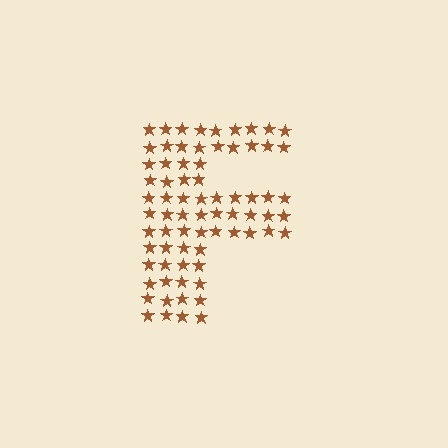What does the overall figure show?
The overall figure shows the letter F.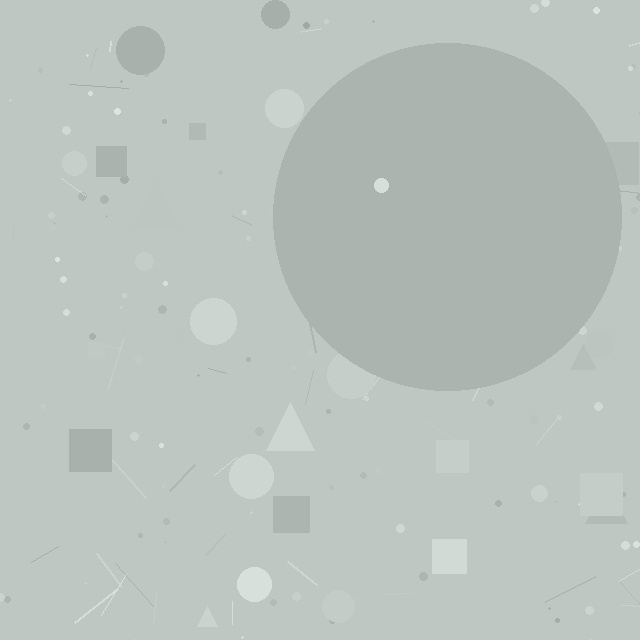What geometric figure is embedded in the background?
A circle is embedded in the background.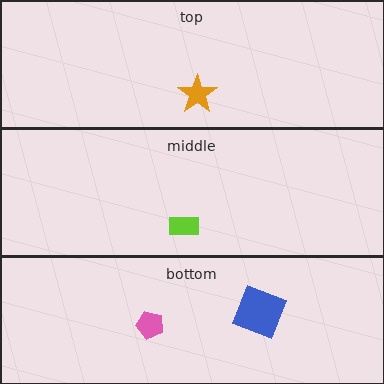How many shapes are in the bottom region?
2.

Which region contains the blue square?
The bottom region.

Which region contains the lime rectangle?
The middle region.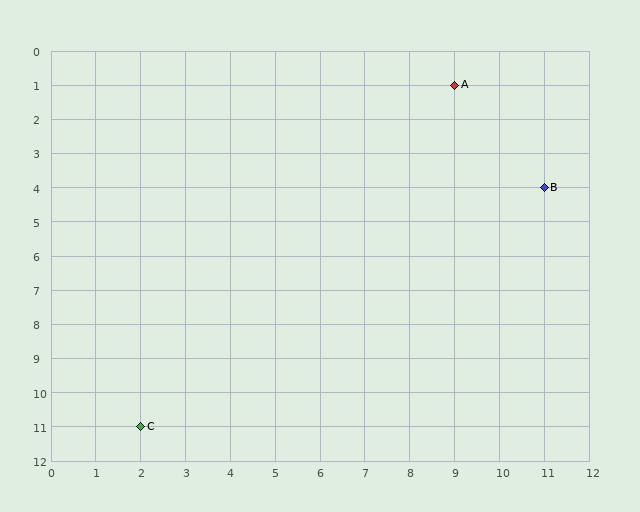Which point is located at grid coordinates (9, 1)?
Point A is at (9, 1).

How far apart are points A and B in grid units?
Points A and B are 2 columns and 3 rows apart (about 3.6 grid units diagonally).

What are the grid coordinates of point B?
Point B is at grid coordinates (11, 4).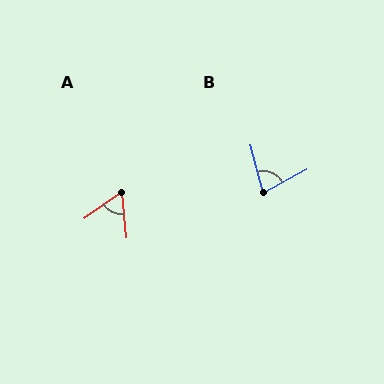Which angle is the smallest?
A, at approximately 61 degrees.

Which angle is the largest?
B, at approximately 76 degrees.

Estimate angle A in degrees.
Approximately 61 degrees.